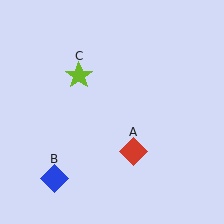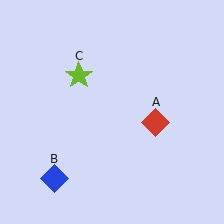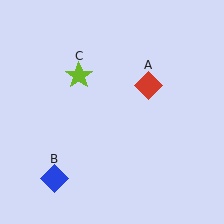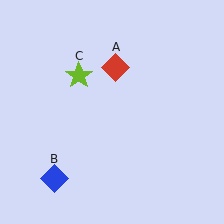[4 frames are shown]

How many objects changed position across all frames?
1 object changed position: red diamond (object A).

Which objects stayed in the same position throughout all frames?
Blue diamond (object B) and lime star (object C) remained stationary.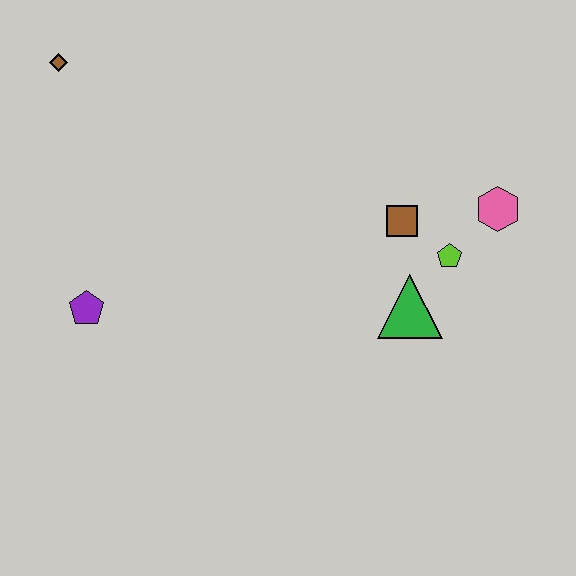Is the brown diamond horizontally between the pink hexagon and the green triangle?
No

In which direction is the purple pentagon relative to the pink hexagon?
The purple pentagon is to the left of the pink hexagon.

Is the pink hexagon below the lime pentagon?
No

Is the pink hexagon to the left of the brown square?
No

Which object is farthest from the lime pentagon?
The brown diamond is farthest from the lime pentagon.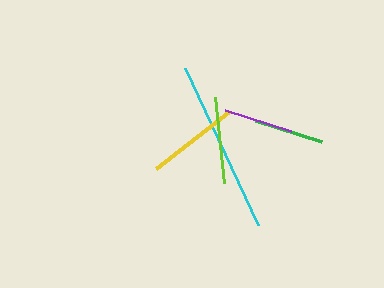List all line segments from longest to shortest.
From longest to shortest: cyan, yellow, lime, green, purple.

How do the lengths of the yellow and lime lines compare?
The yellow and lime lines are approximately the same length.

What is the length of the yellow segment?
The yellow segment is approximately 93 pixels long.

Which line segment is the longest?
The cyan line is the longest at approximately 174 pixels.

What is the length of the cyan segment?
The cyan segment is approximately 174 pixels long.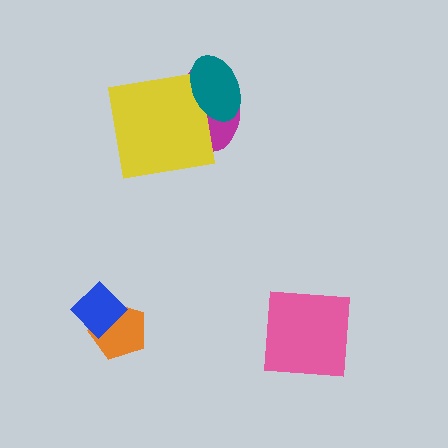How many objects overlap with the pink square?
0 objects overlap with the pink square.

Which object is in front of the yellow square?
The teal ellipse is in front of the yellow square.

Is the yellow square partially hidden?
Yes, it is partially covered by another shape.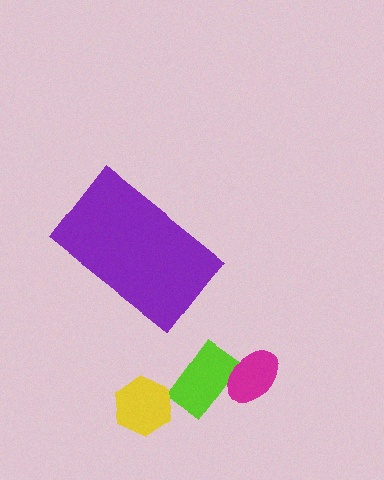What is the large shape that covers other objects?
A purple rectangle.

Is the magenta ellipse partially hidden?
No, the magenta ellipse is fully visible.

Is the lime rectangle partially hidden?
No, the lime rectangle is fully visible.